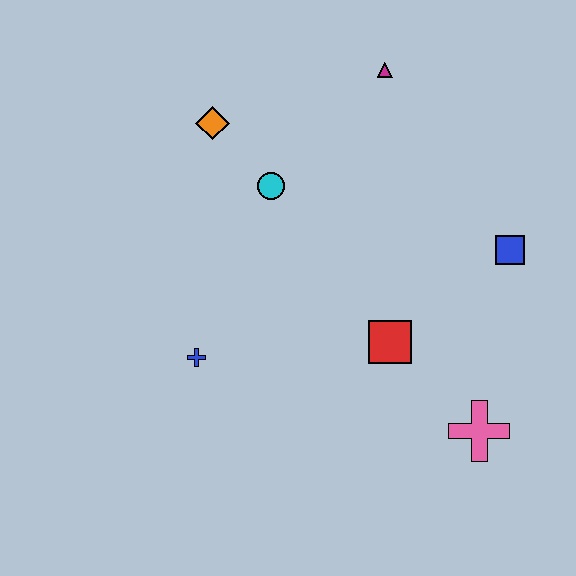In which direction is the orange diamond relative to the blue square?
The orange diamond is to the left of the blue square.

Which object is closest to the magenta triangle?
The cyan circle is closest to the magenta triangle.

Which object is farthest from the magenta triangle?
The pink cross is farthest from the magenta triangle.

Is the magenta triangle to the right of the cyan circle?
Yes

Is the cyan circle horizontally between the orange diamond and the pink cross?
Yes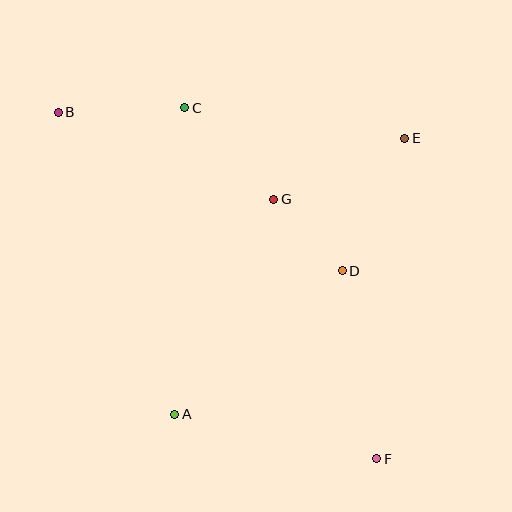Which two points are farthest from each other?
Points B and F are farthest from each other.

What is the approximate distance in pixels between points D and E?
The distance between D and E is approximately 147 pixels.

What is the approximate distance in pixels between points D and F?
The distance between D and F is approximately 191 pixels.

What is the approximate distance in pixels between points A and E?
The distance between A and E is approximately 359 pixels.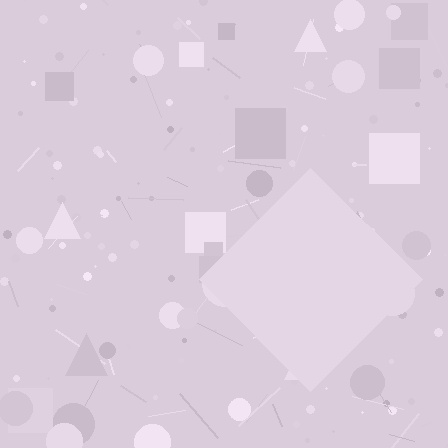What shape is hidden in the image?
A diamond is hidden in the image.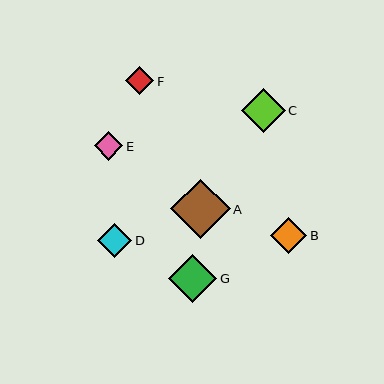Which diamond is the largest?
Diamond A is the largest with a size of approximately 59 pixels.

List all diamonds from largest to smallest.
From largest to smallest: A, G, C, B, D, E, F.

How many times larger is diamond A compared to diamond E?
Diamond A is approximately 2.1 times the size of diamond E.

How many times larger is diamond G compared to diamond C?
Diamond G is approximately 1.1 times the size of diamond C.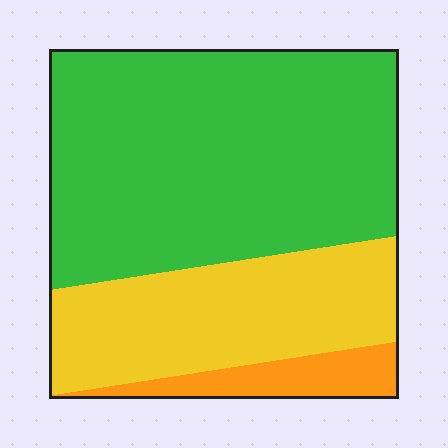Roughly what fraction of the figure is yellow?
Yellow takes up about one third (1/3) of the figure.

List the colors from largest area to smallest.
From largest to smallest: green, yellow, orange.